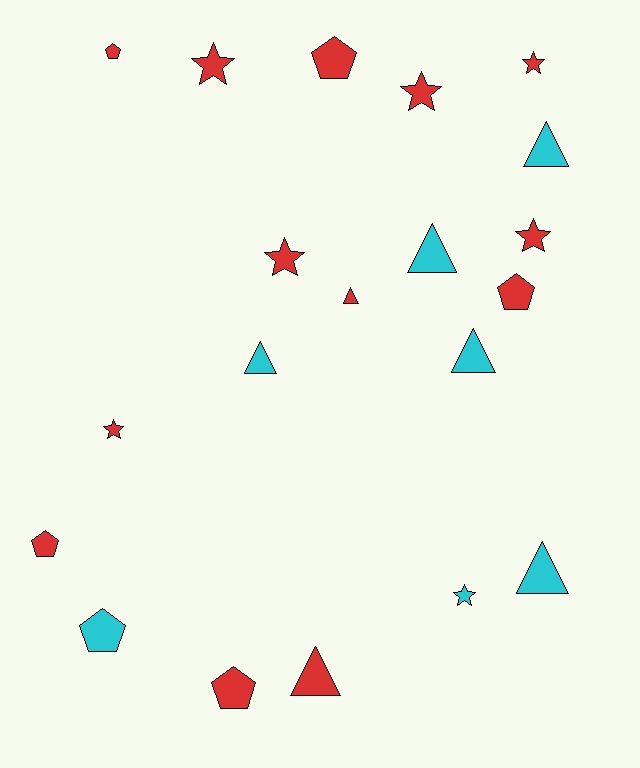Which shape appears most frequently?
Triangle, with 7 objects.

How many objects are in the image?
There are 20 objects.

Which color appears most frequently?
Red, with 13 objects.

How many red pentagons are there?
There are 5 red pentagons.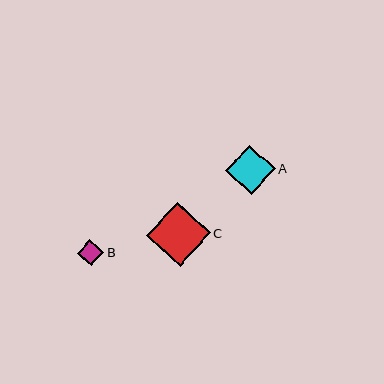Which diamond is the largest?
Diamond C is the largest with a size of approximately 64 pixels.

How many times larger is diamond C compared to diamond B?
Diamond C is approximately 2.5 times the size of diamond B.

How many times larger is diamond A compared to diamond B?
Diamond A is approximately 1.9 times the size of diamond B.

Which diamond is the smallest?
Diamond B is the smallest with a size of approximately 26 pixels.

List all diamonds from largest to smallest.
From largest to smallest: C, A, B.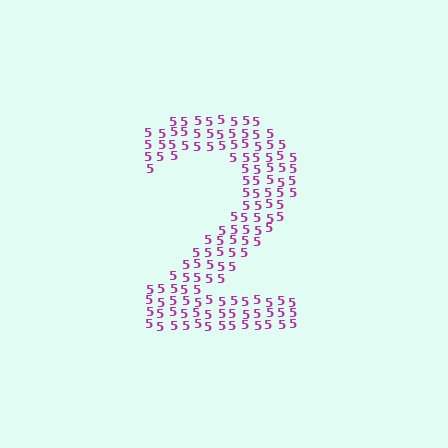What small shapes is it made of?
It is made of small digit 5's.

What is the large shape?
The large shape is the digit 2.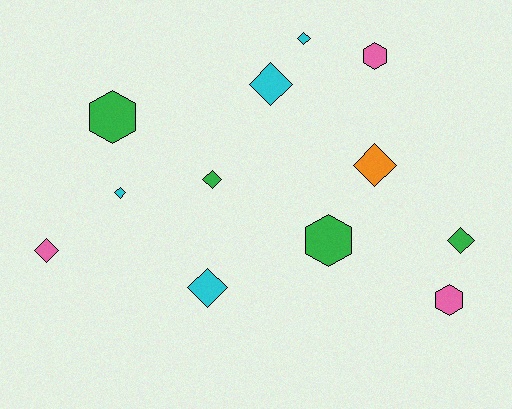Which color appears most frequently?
Green, with 4 objects.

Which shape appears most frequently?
Diamond, with 8 objects.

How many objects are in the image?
There are 12 objects.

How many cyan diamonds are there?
There are 4 cyan diamonds.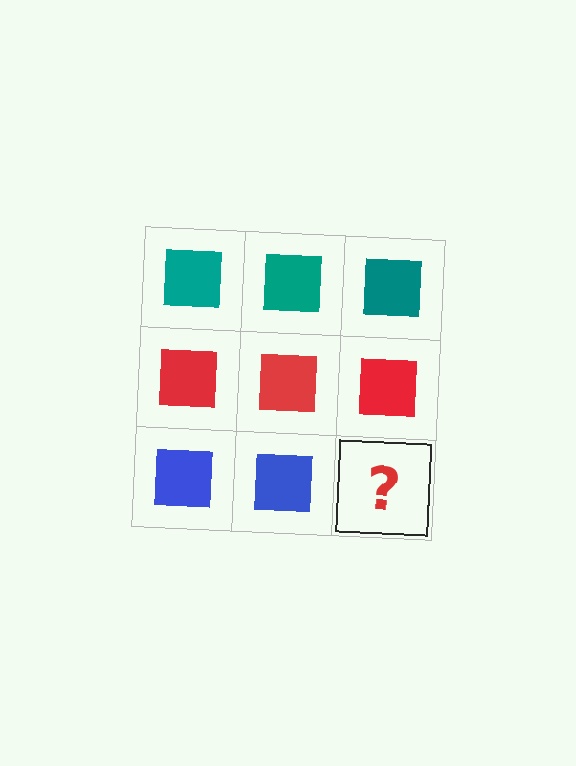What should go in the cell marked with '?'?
The missing cell should contain a blue square.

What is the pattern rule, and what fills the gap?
The rule is that each row has a consistent color. The gap should be filled with a blue square.